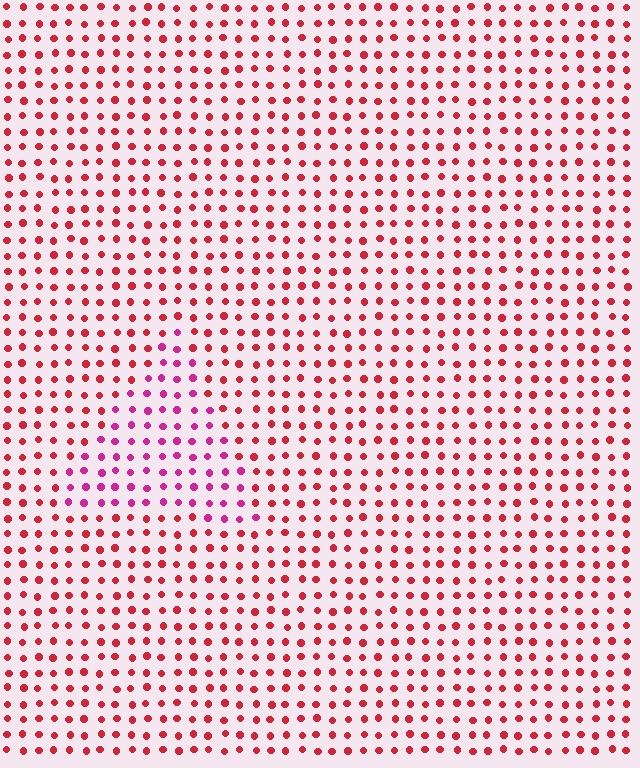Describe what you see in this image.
The image is filled with small red elements in a uniform arrangement. A triangle-shaped region is visible where the elements are tinted to a slightly different hue, forming a subtle color boundary.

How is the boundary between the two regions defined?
The boundary is defined purely by a slight shift in hue (about 33 degrees). Spacing, size, and orientation are identical on both sides.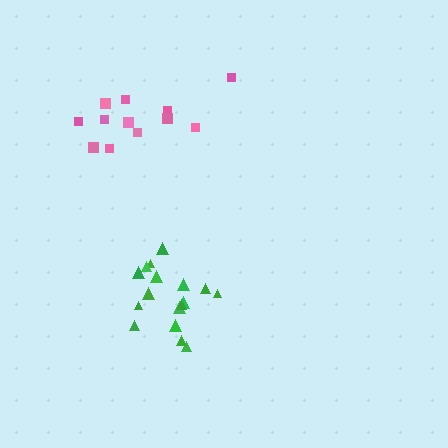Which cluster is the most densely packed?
Green.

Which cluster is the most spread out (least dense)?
Pink.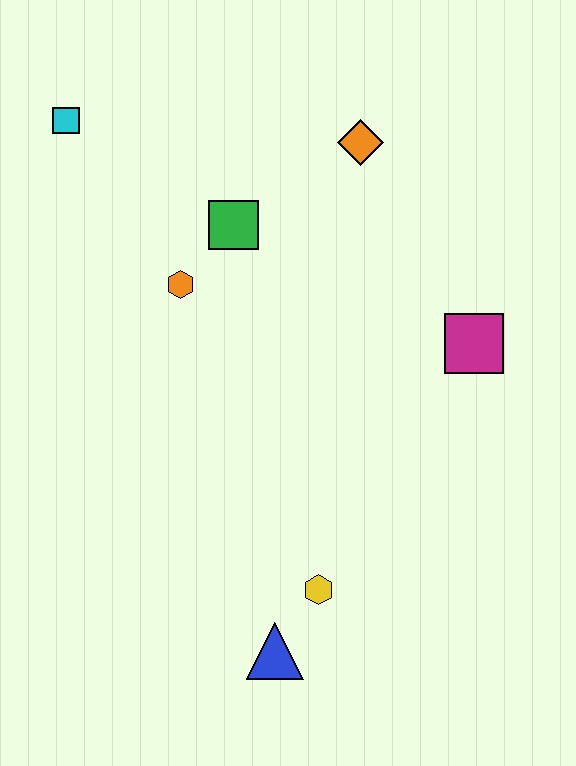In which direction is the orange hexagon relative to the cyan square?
The orange hexagon is below the cyan square.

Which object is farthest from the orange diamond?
The blue triangle is farthest from the orange diamond.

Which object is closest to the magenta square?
The orange diamond is closest to the magenta square.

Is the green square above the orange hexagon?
Yes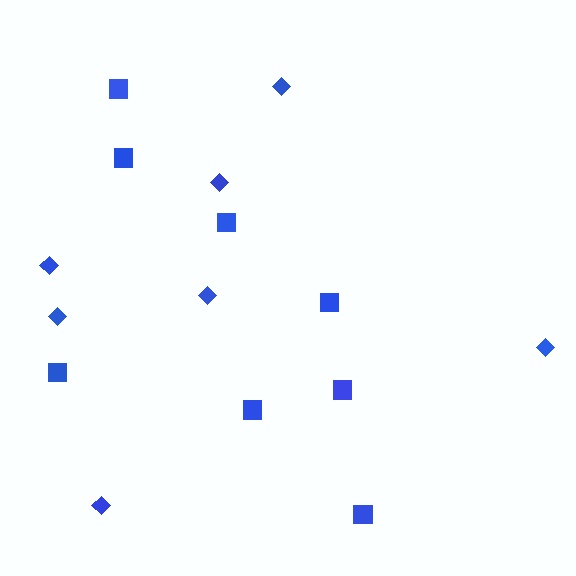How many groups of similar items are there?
There are 2 groups: one group of squares (8) and one group of diamonds (7).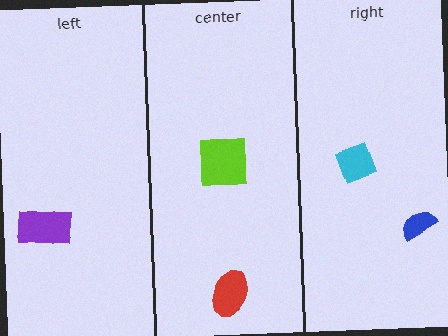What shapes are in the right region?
The cyan diamond, the blue semicircle.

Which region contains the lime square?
The center region.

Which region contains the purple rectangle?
The left region.